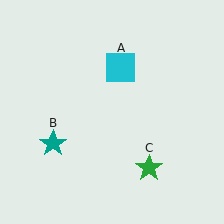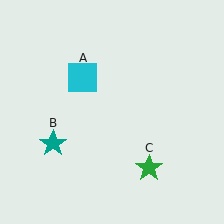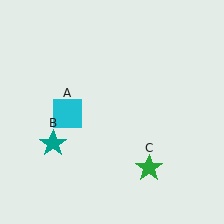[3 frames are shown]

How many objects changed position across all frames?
1 object changed position: cyan square (object A).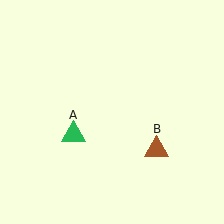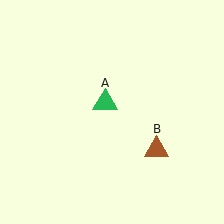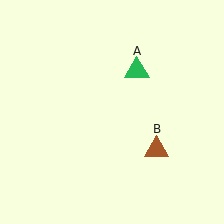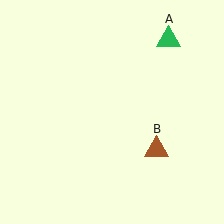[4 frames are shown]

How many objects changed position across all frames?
1 object changed position: green triangle (object A).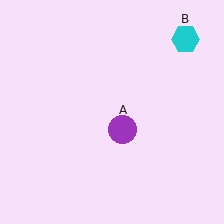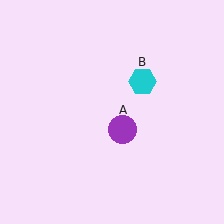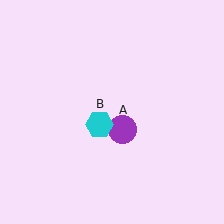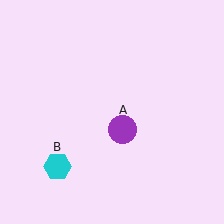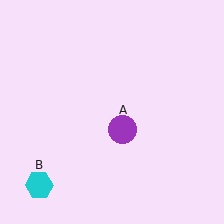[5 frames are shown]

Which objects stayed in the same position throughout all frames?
Purple circle (object A) remained stationary.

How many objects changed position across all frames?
1 object changed position: cyan hexagon (object B).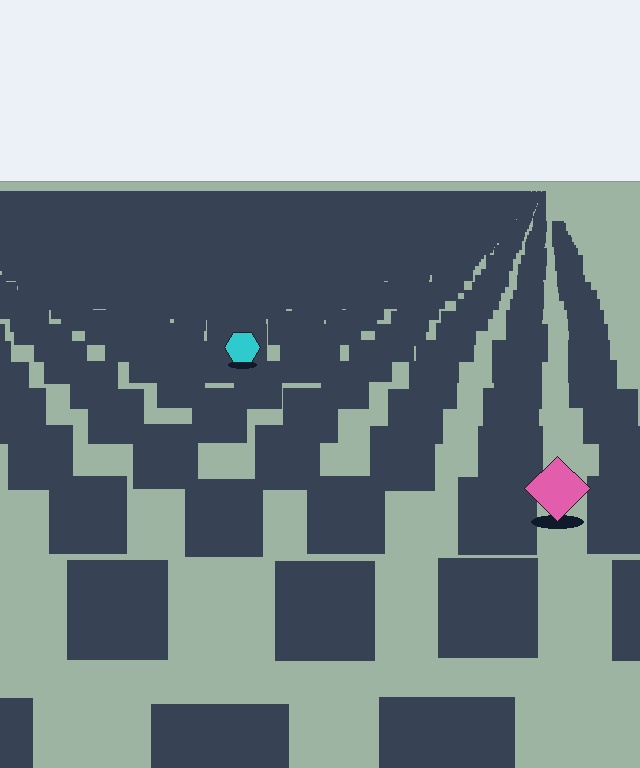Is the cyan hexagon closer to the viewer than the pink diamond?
No. The pink diamond is closer — you can tell from the texture gradient: the ground texture is coarser near it.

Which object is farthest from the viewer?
The cyan hexagon is farthest from the viewer. It appears smaller and the ground texture around it is denser.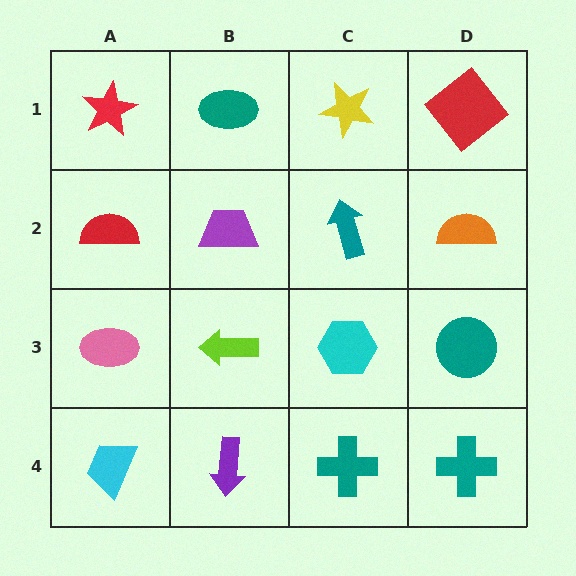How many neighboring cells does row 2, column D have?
3.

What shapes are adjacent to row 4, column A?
A pink ellipse (row 3, column A), a purple arrow (row 4, column B).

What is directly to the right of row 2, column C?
An orange semicircle.